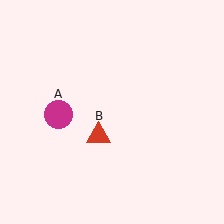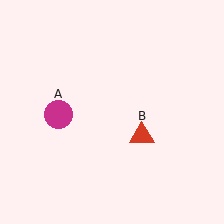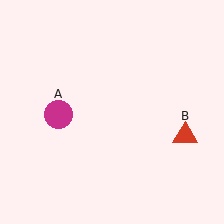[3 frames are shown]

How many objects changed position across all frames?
1 object changed position: red triangle (object B).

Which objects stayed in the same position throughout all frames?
Magenta circle (object A) remained stationary.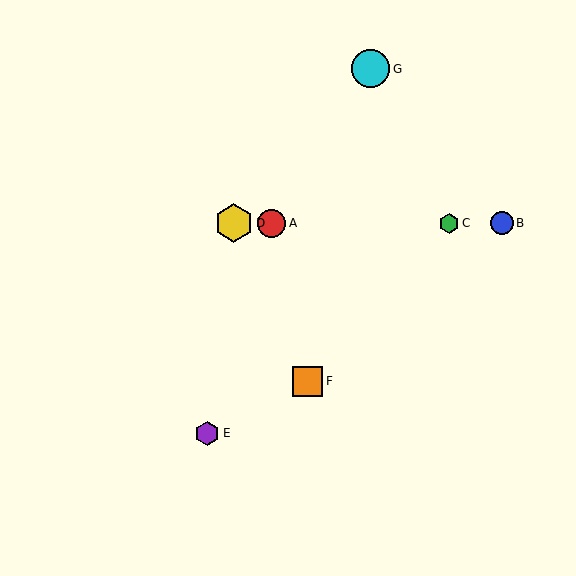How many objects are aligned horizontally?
4 objects (A, B, C, D) are aligned horizontally.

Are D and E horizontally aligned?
No, D is at y≈223 and E is at y≈433.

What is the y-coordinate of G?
Object G is at y≈69.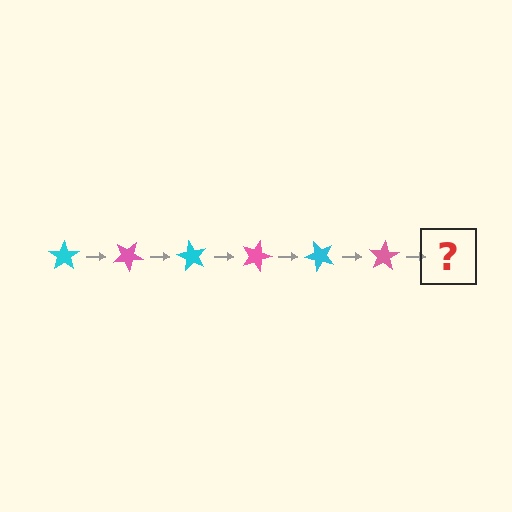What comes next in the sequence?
The next element should be a cyan star, rotated 180 degrees from the start.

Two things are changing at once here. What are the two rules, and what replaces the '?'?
The two rules are that it rotates 30 degrees each step and the color cycles through cyan and pink. The '?' should be a cyan star, rotated 180 degrees from the start.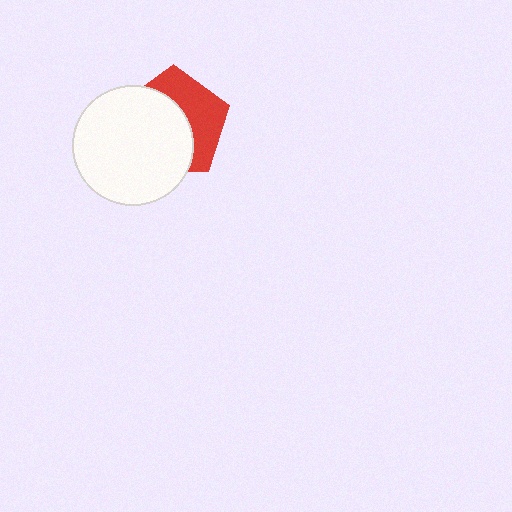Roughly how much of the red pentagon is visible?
A small part of it is visible (roughly 43%).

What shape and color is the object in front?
The object in front is a white circle.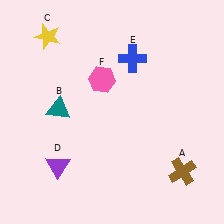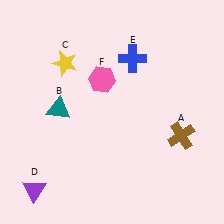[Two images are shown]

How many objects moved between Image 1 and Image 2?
3 objects moved between the two images.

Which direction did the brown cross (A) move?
The brown cross (A) moved up.